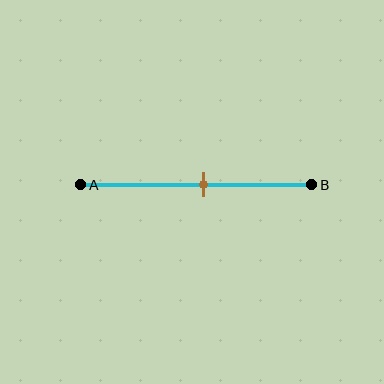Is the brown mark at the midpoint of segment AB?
No, the mark is at about 55% from A, not at the 50% midpoint.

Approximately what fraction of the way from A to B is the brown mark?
The brown mark is approximately 55% of the way from A to B.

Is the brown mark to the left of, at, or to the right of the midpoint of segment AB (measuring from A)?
The brown mark is to the right of the midpoint of segment AB.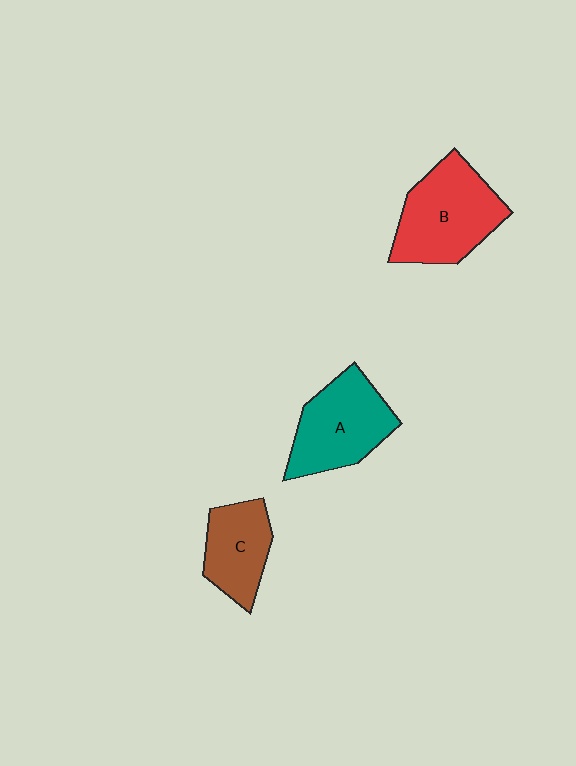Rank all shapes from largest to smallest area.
From largest to smallest: B (red), A (teal), C (brown).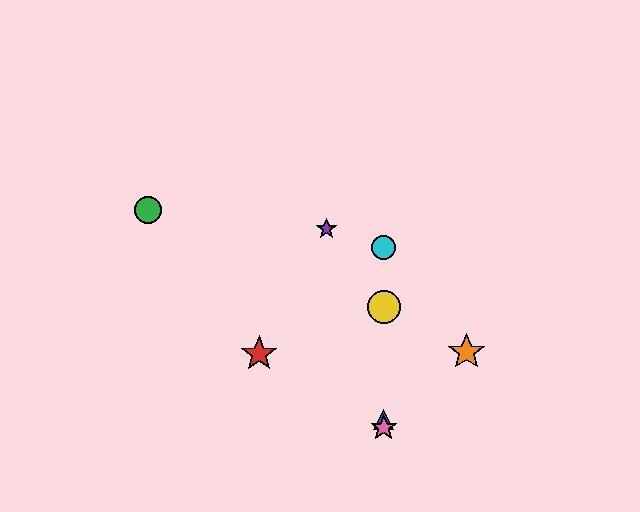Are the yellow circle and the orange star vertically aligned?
No, the yellow circle is at x≈384 and the orange star is at x≈466.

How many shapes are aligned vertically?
4 shapes (the blue triangle, the yellow circle, the cyan circle, the pink star) are aligned vertically.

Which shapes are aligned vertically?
The blue triangle, the yellow circle, the cyan circle, the pink star are aligned vertically.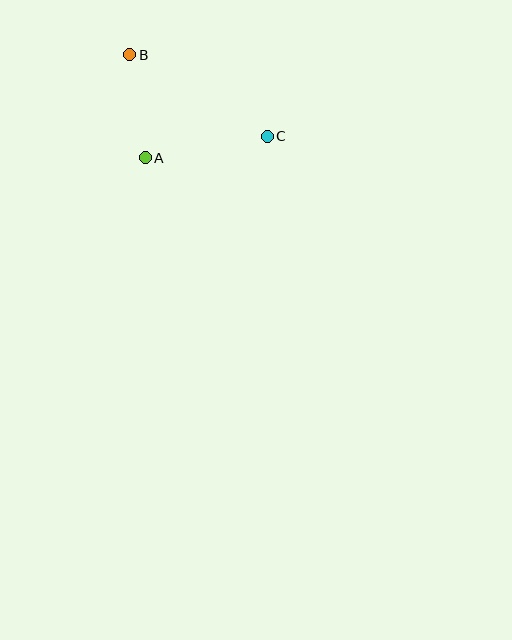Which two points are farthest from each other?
Points B and C are farthest from each other.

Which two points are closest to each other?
Points A and B are closest to each other.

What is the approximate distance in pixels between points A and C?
The distance between A and C is approximately 124 pixels.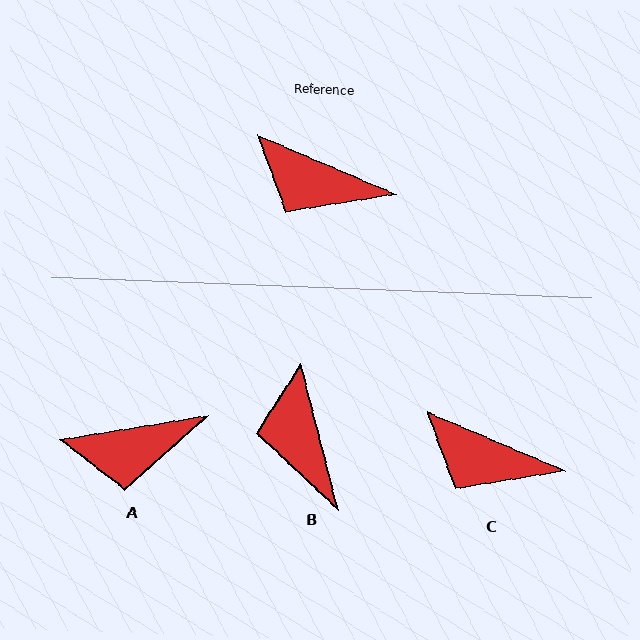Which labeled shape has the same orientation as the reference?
C.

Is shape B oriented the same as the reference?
No, it is off by about 52 degrees.